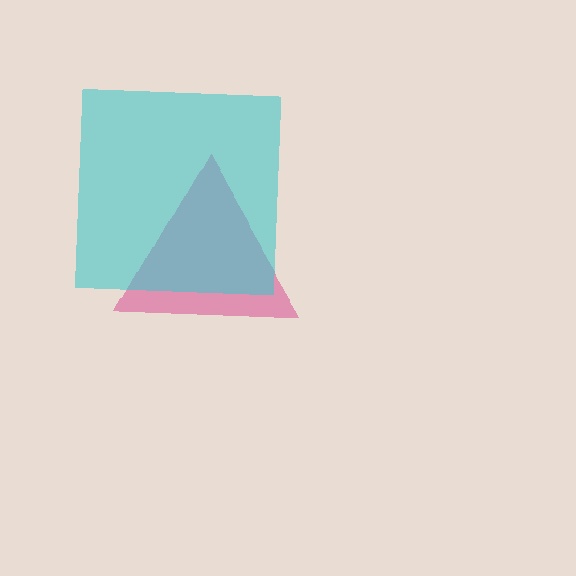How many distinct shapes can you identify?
There are 2 distinct shapes: a pink triangle, a cyan square.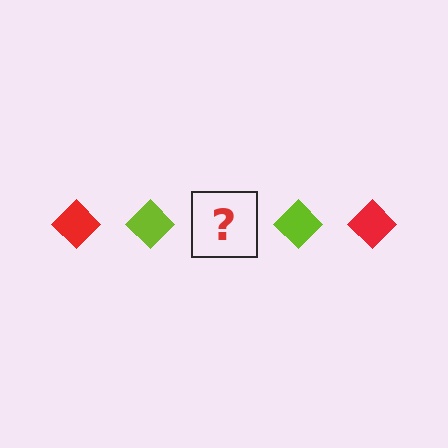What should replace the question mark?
The question mark should be replaced with a red diamond.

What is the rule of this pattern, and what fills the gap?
The rule is that the pattern cycles through red, lime diamonds. The gap should be filled with a red diamond.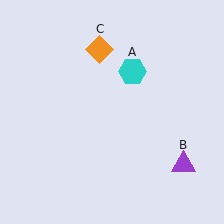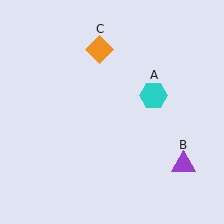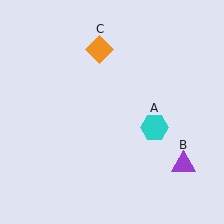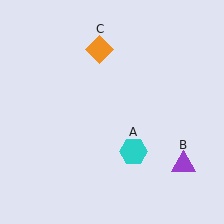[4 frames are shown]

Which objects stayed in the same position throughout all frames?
Purple triangle (object B) and orange diamond (object C) remained stationary.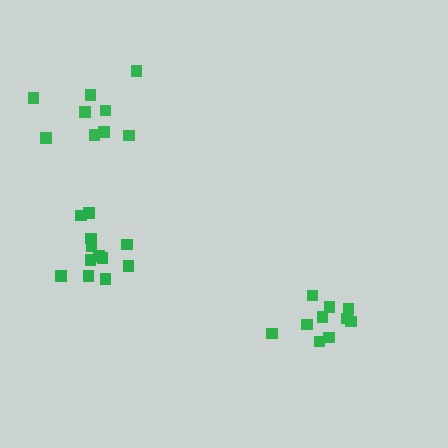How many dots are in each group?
Group 1: 12 dots, Group 2: 9 dots, Group 3: 10 dots (31 total).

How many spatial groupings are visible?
There are 3 spatial groupings.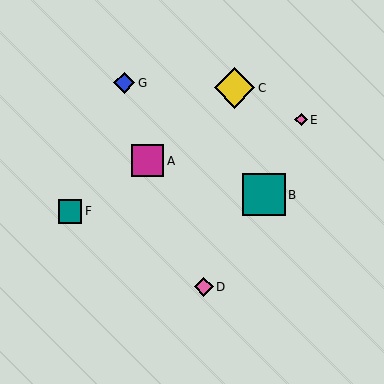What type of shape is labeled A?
Shape A is a magenta square.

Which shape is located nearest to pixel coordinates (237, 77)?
The yellow diamond (labeled C) at (234, 88) is nearest to that location.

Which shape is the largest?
The teal square (labeled B) is the largest.